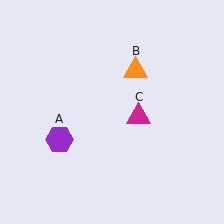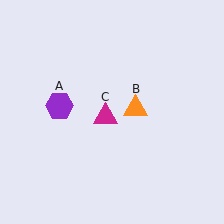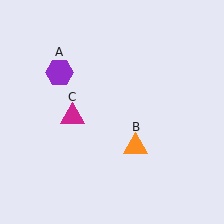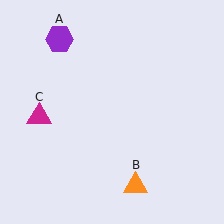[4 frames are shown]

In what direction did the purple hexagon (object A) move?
The purple hexagon (object A) moved up.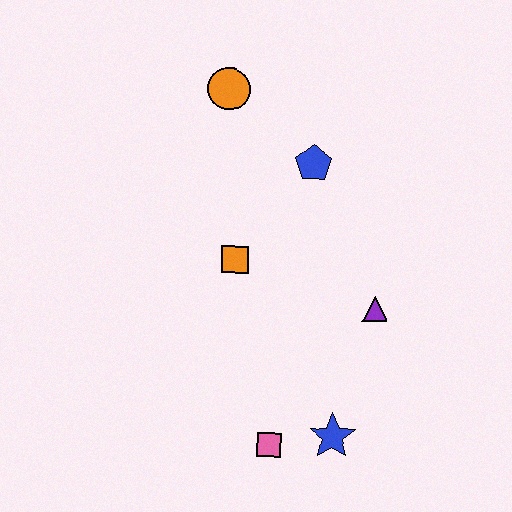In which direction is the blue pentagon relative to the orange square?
The blue pentagon is above the orange square.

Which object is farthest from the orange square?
The blue star is farthest from the orange square.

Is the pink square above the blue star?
No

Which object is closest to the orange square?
The blue pentagon is closest to the orange square.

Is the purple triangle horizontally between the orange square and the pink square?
No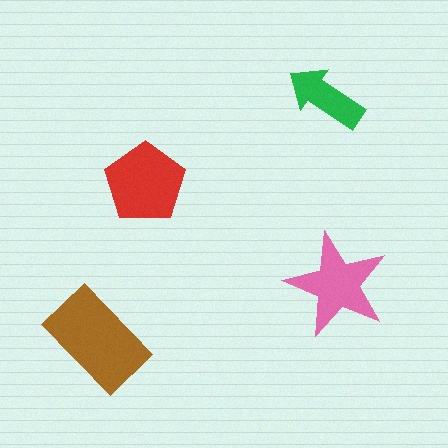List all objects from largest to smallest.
The brown rectangle, the red pentagon, the pink star, the green arrow.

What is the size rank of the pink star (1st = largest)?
3rd.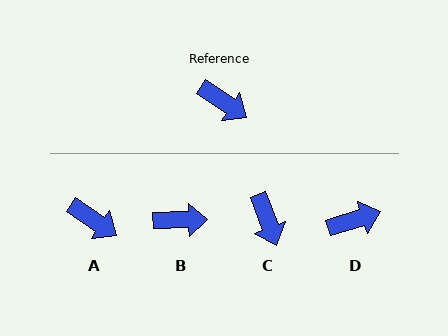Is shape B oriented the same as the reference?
No, it is off by about 36 degrees.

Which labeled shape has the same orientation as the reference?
A.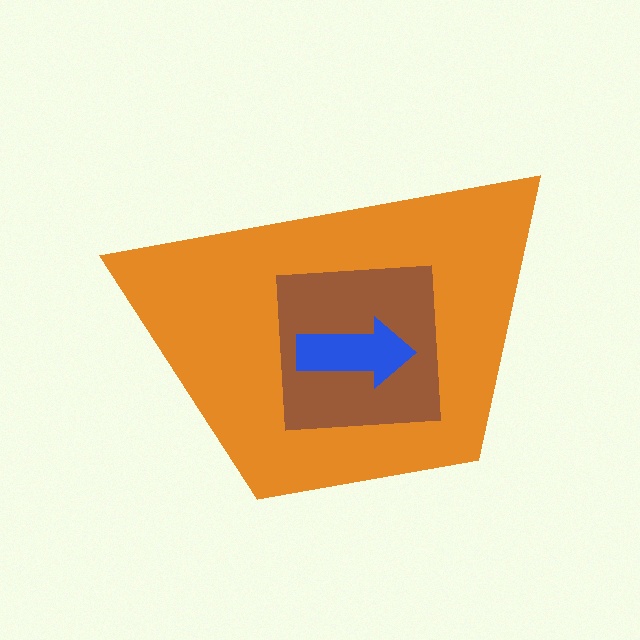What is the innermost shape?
The blue arrow.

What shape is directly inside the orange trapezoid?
The brown square.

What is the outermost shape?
The orange trapezoid.